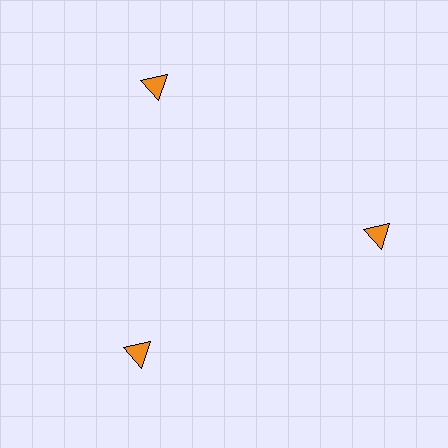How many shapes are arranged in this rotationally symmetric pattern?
There are 3 shapes, arranged in 3 groups of 1.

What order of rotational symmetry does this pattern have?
This pattern has 3-fold rotational symmetry.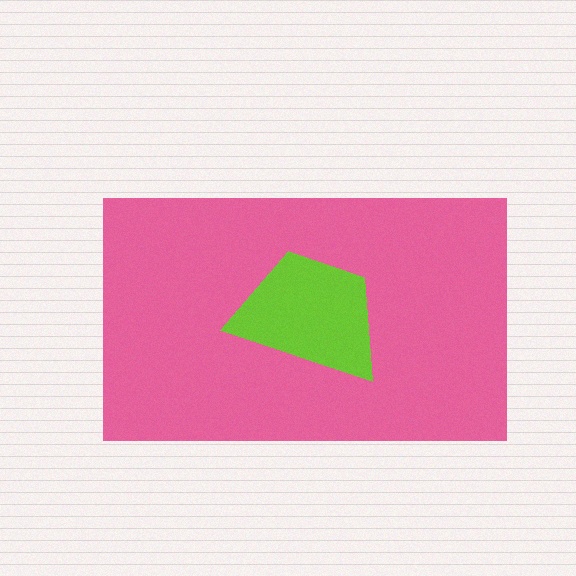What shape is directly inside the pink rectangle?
The lime trapezoid.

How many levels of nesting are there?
2.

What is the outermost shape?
The pink rectangle.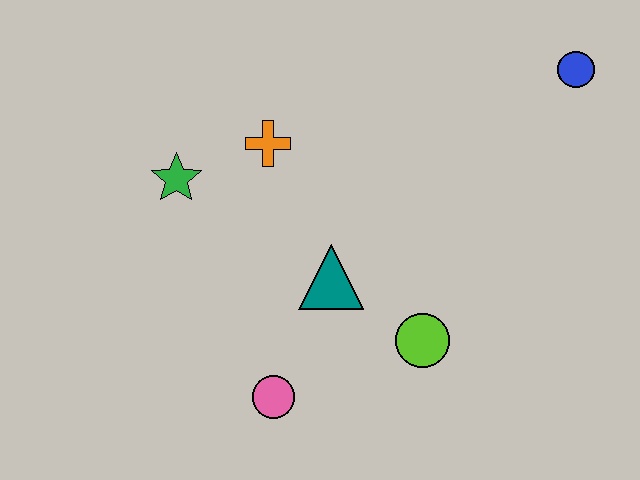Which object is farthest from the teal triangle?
The blue circle is farthest from the teal triangle.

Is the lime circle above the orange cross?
No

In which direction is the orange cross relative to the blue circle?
The orange cross is to the left of the blue circle.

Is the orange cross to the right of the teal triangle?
No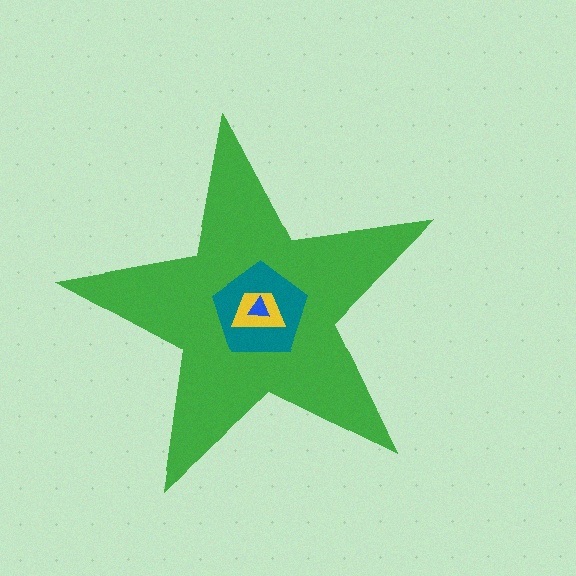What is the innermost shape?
The blue triangle.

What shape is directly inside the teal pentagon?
The yellow trapezoid.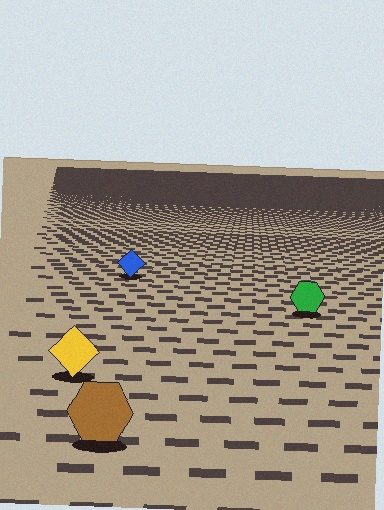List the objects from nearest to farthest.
From nearest to farthest: the brown hexagon, the yellow diamond, the green hexagon, the blue diamond.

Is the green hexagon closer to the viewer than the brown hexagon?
No. The brown hexagon is closer — you can tell from the texture gradient: the ground texture is coarser near it.